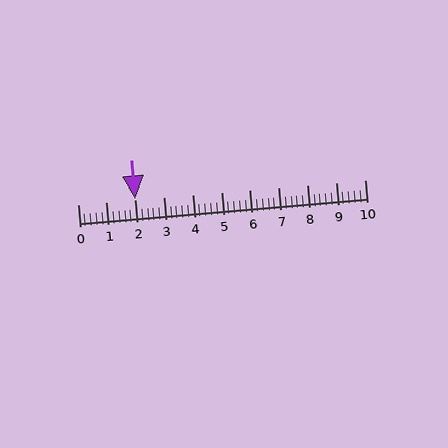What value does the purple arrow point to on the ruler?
The purple arrow points to approximately 2.0.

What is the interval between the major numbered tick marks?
The major tick marks are spaced 1 units apart.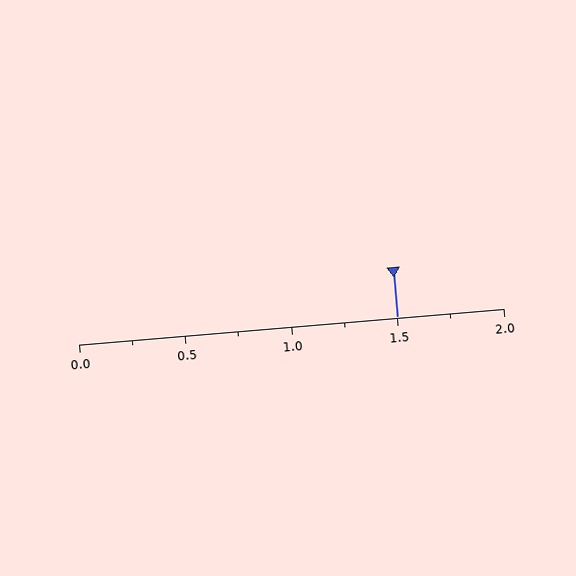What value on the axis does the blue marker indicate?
The marker indicates approximately 1.5.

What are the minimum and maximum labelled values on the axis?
The axis runs from 0.0 to 2.0.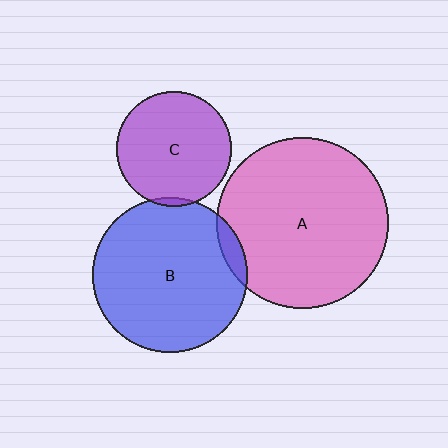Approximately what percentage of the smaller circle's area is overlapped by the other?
Approximately 5%.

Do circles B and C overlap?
Yes.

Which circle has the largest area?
Circle A (pink).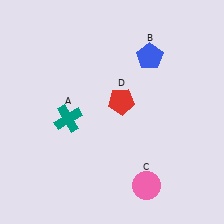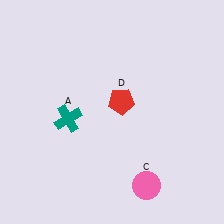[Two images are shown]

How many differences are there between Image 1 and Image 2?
There is 1 difference between the two images.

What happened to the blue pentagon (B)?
The blue pentagon (B) was removed in Image 2. It was in the top-right area of Image 1.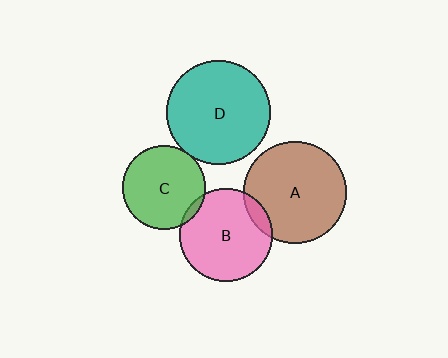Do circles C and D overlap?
Yes.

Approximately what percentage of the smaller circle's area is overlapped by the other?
Approximately 5%.